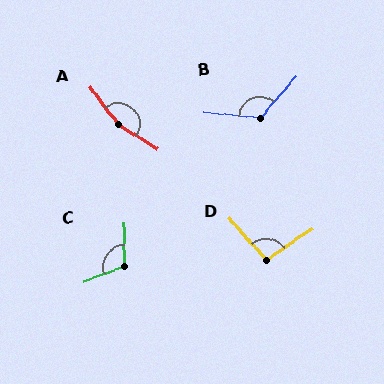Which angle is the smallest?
D, at approximately 98 degrees.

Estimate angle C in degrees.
Approximately 110 degrees.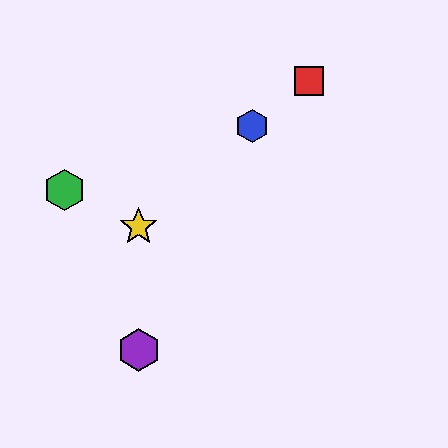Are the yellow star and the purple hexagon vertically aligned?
Yes, both are at x≈139.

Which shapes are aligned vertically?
The yellow star, the purple hexagon are aligned vertically.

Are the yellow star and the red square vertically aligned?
No, the yellow star is at x≈139 and the red square is at x≈309.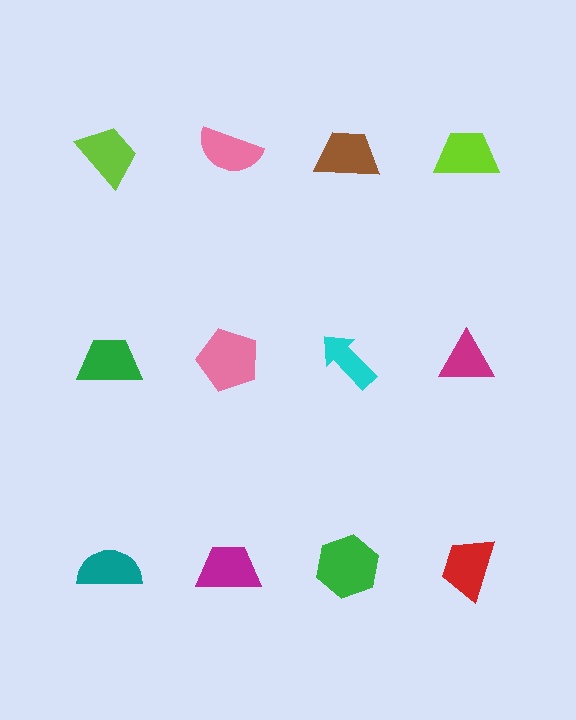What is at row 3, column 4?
A red trapezoid.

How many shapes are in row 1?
4 shapes.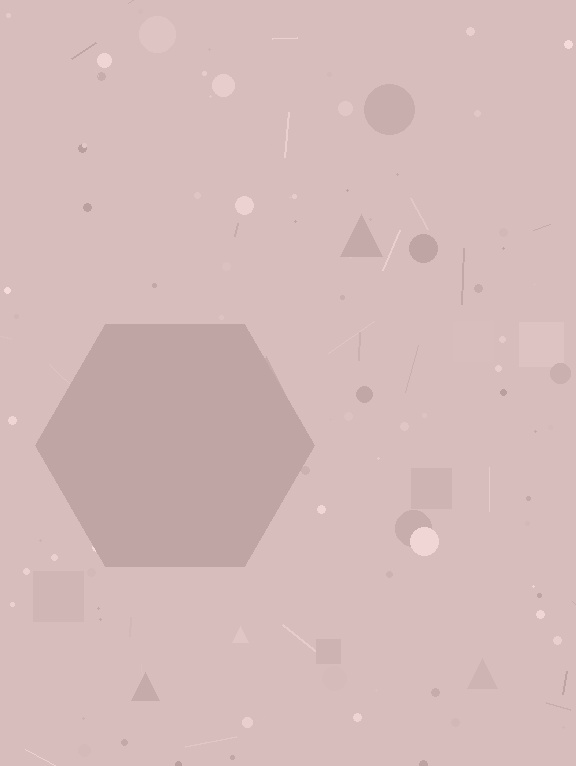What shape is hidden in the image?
A hexagon is hidden in the image.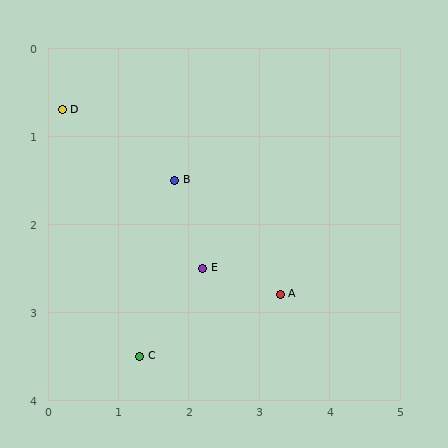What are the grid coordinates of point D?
Point D is at approximately (0.2, 0.7).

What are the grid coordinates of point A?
Point A is at approximately (3.3, 2.8).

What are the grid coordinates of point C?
Point C is at approximately (1.3, 3.5).